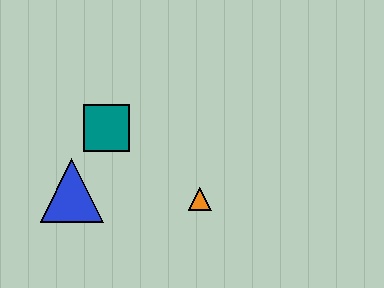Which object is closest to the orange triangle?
The teal square is closest to the orange triangle.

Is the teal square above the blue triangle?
Yes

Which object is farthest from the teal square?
The orange triangle is farthest from the teal square.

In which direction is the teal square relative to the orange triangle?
The teal square is to the left of the orange triangle.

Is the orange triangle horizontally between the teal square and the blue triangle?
No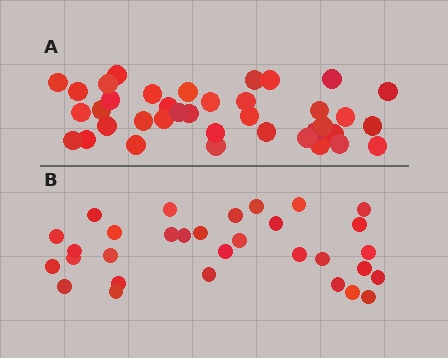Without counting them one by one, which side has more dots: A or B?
Region A (the top region) has more dots.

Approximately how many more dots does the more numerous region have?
Region A has roughly 8 or so more dots than region B.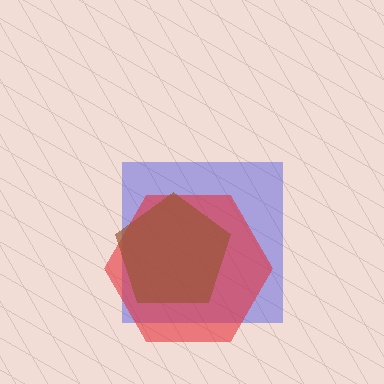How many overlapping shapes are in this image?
There are 3 overlapping shapes in the image.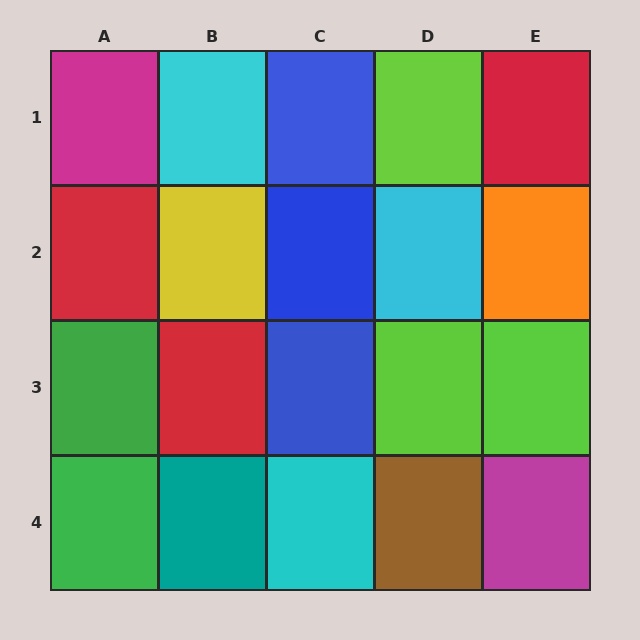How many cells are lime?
3 cells are lime.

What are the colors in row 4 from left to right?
Green, teal, cyan, brown, magenta.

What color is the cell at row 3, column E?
Lime.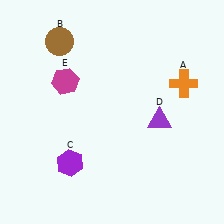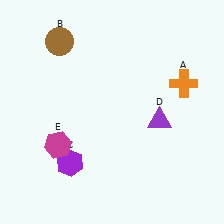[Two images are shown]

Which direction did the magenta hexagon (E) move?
The magenta hexagon (E) moved down.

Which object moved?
The magenta hexagon (E) moved down.